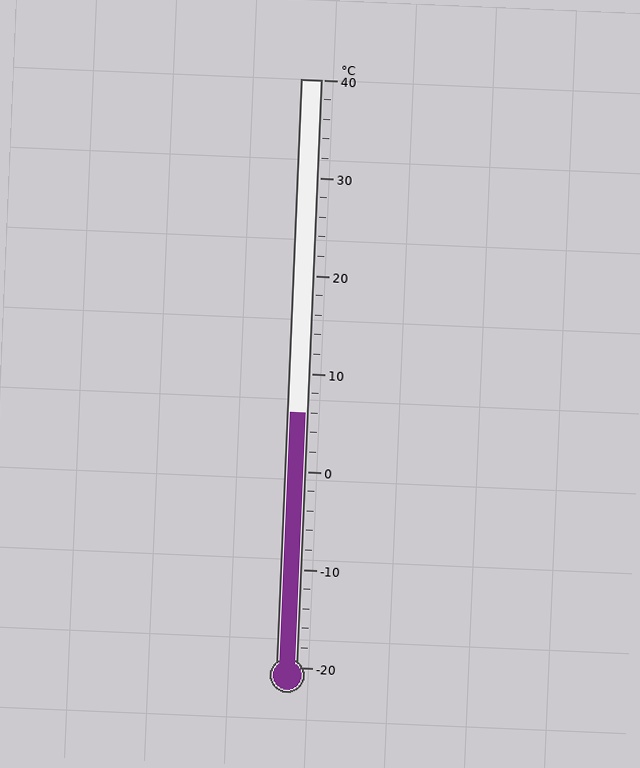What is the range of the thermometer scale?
The thermometer scale ranges from -20°C to 40°C.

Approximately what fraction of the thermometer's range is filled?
The thermometer is filled to approximately 45% of its range.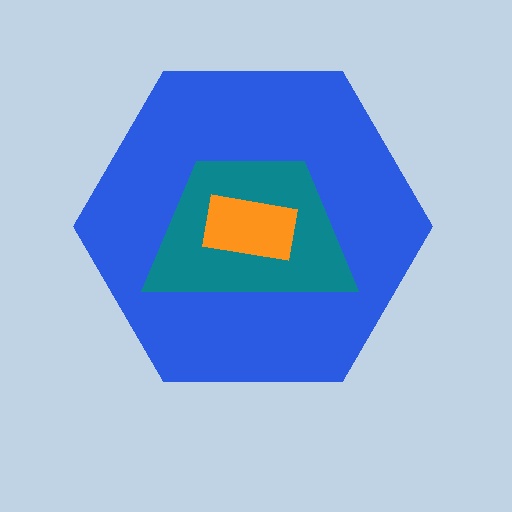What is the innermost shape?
The orange rectangle.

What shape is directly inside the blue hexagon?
The teal trapezoid.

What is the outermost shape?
The blue hexagon.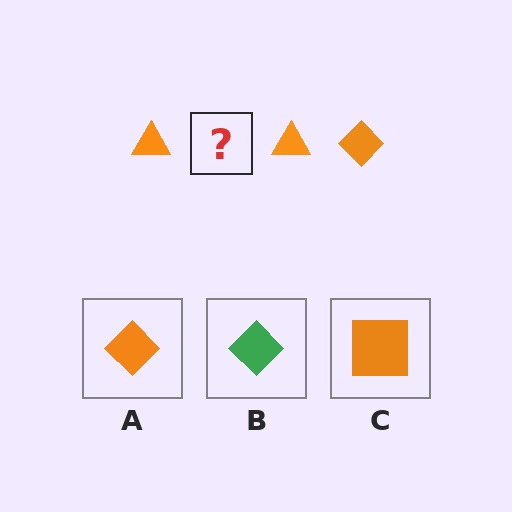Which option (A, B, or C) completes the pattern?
A.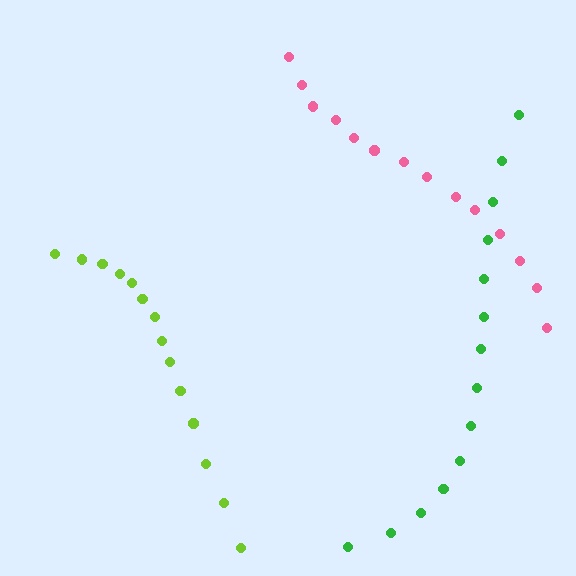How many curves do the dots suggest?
There are 3 distinct paths.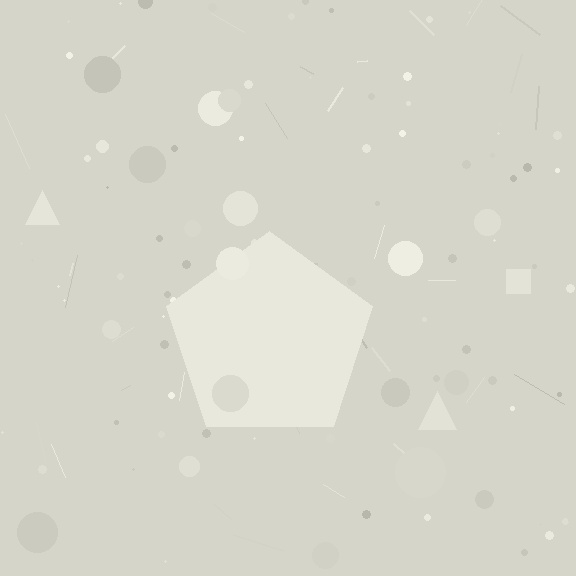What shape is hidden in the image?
A pentagon is hidden in the image.